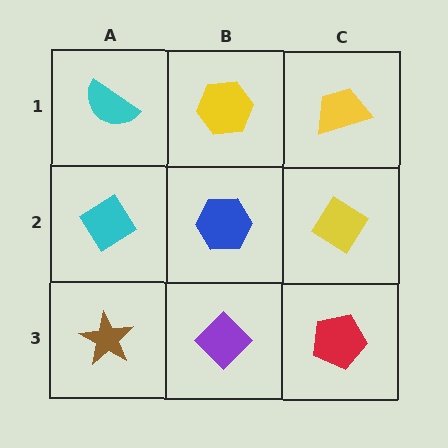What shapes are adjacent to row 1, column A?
A cyan diamond (row 2, column A), a yellow hexagon (row 1, column B).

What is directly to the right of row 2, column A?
A blue hexagon.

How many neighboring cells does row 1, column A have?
2.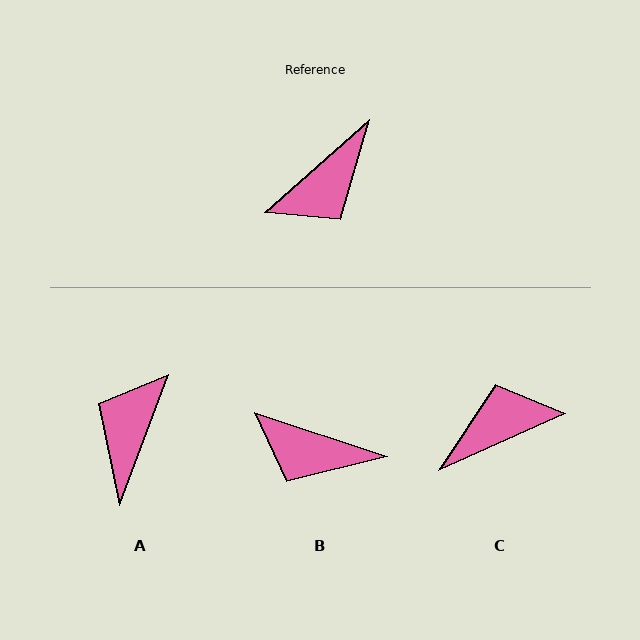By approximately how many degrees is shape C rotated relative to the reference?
Approximately 162 degrees counter-clockwise.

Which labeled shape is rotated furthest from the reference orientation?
C, about 162 degrees away.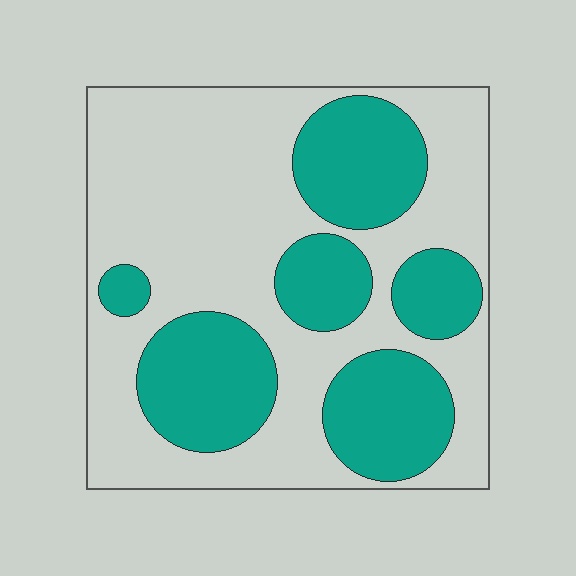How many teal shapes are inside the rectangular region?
6.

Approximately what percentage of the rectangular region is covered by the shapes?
Approximately 35%.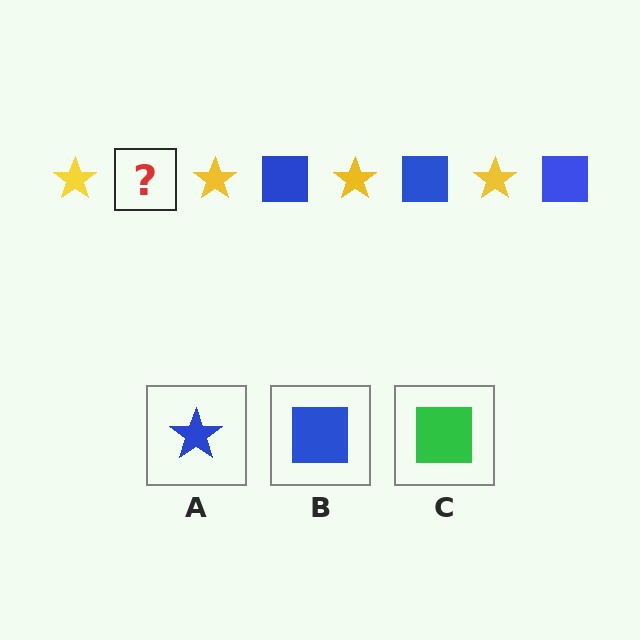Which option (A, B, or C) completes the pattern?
B.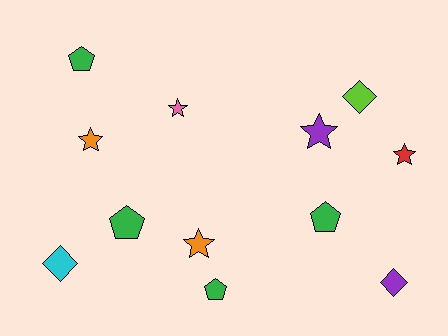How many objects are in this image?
There are 12 objects.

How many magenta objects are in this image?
There are no magenta objects.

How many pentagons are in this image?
There are 4 pentagons.